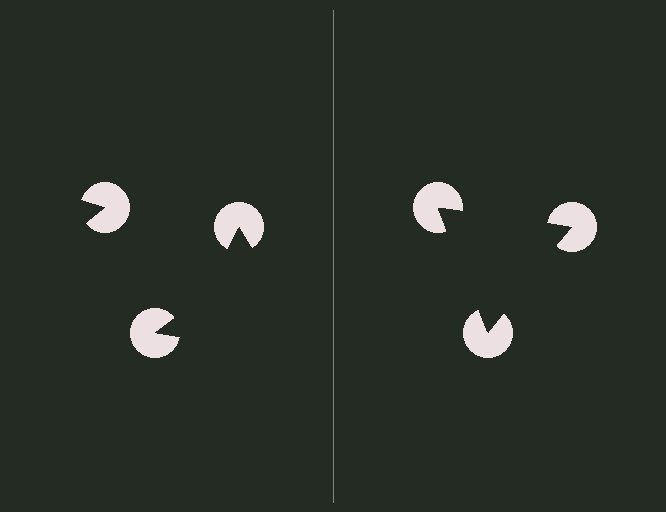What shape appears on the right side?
An illusory triangle.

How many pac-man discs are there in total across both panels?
6 — 3 on each side.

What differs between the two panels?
The pac-man discs are positioned identically on both sides; only the wedge orientations differ. On the right they align to a triangle; on the left they are misaligned.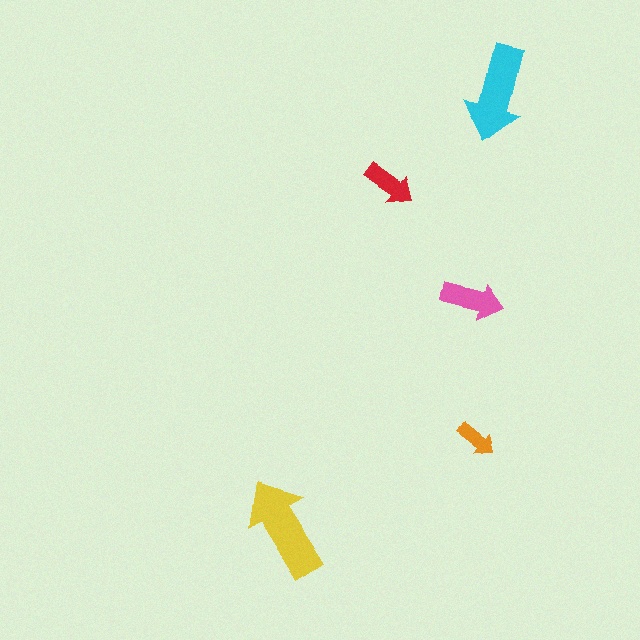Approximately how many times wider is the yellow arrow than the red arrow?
About 2 times wider.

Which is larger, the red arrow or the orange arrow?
The red one.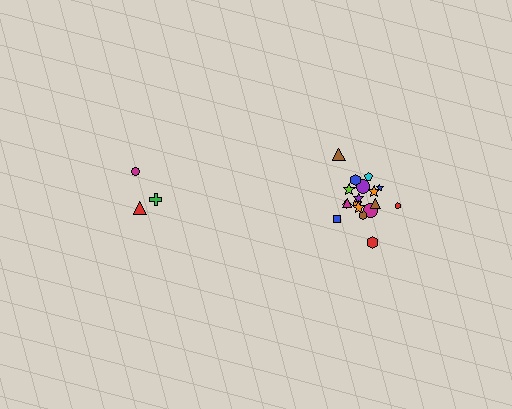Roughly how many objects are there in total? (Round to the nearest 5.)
Roughly 20 objects in total.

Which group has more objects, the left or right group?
The right group.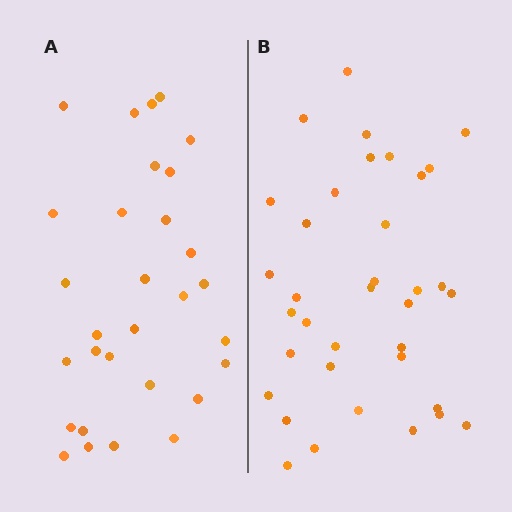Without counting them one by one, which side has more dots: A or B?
Region B (the right region) has more dots.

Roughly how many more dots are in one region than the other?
Region B has about 6 more dots than region A.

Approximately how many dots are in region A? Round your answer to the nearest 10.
About 30 dots.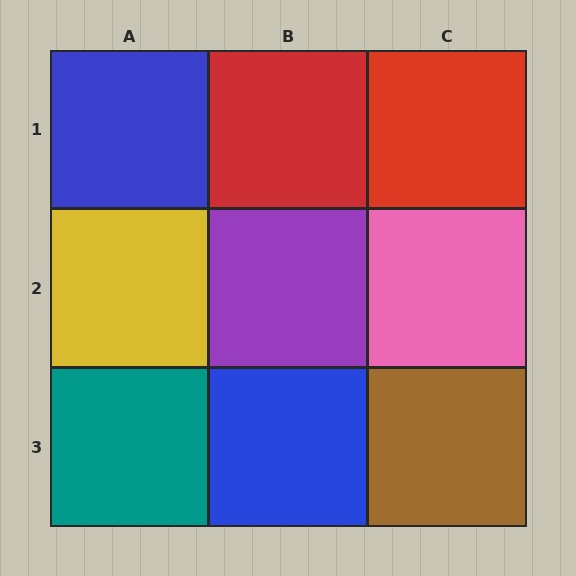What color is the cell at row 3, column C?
Brown.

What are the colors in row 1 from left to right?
Blue, red, red.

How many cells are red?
2 cells are red.